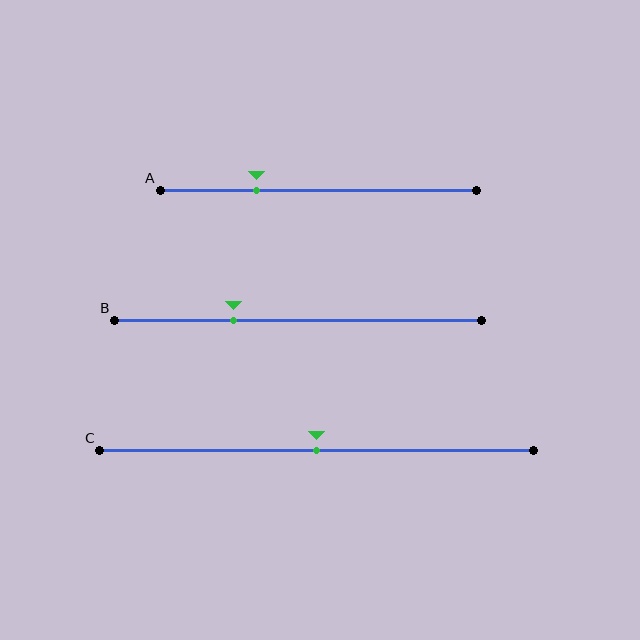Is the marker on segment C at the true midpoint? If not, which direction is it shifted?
Yes, the marker on segment C is at the true midpoint.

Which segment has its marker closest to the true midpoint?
Segment C has its marker closest to the true midpoint.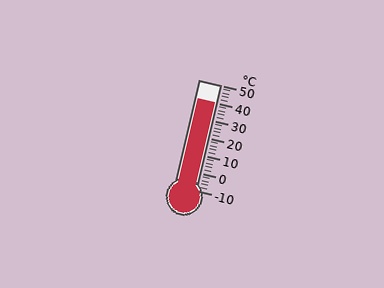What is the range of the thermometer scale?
The thermometer scale ranges from -10°C to 50°C.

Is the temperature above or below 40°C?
The temperature is at 40°C.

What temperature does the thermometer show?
The thermometer shows approximately 40°C.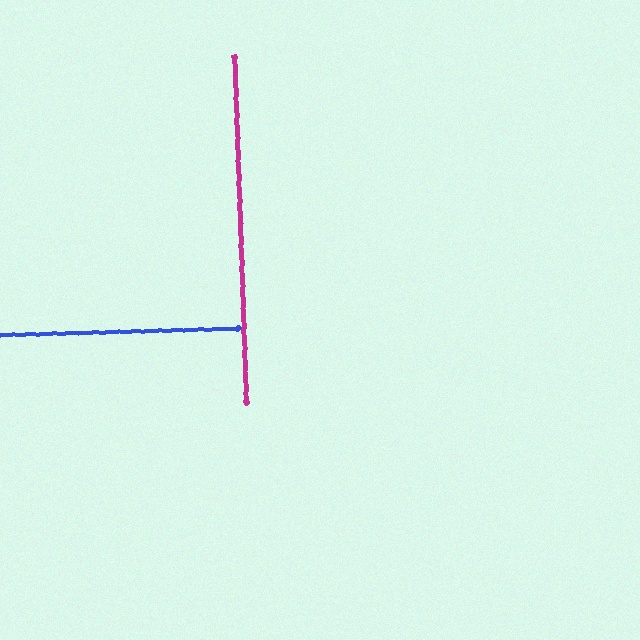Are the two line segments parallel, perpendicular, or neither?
Perpendicular — they meet at approximately 90°.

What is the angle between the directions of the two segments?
Approximately 90 degrees.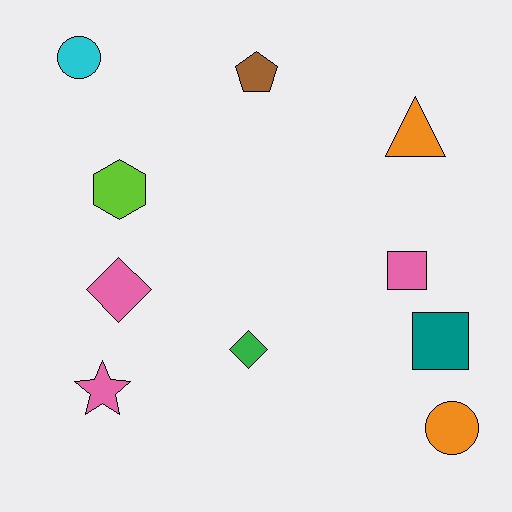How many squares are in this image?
There are 2 squares.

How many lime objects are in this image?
There is 1 lime object.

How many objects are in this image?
There are 10 objects.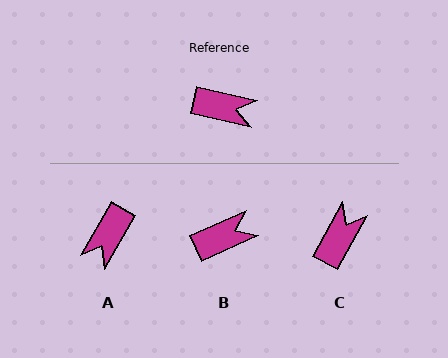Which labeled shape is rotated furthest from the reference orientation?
A, about 107 degrees away.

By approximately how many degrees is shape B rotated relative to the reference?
Approximately 37 degrees counter-clockwise.